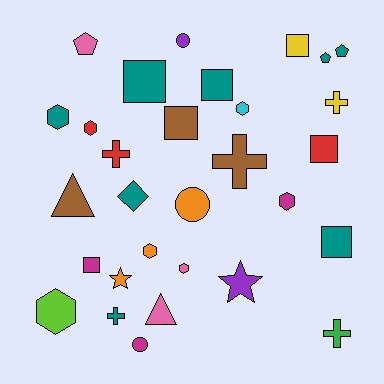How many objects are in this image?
There are 30 objects.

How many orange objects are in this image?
There are 3 orange objects.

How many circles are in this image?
There are 3 circles.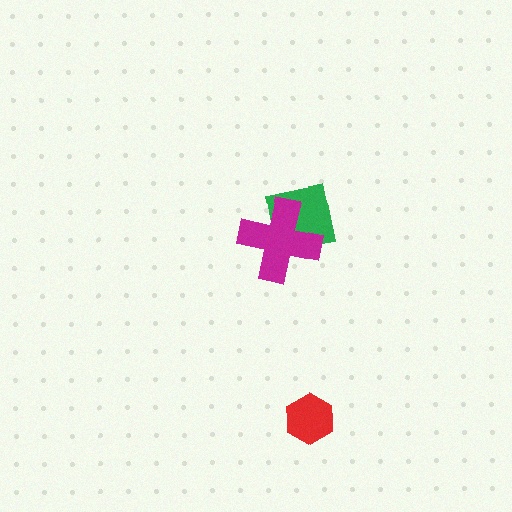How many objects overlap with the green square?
1 object overlaps with the green square.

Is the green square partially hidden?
Yes, it is partially covered by another shape.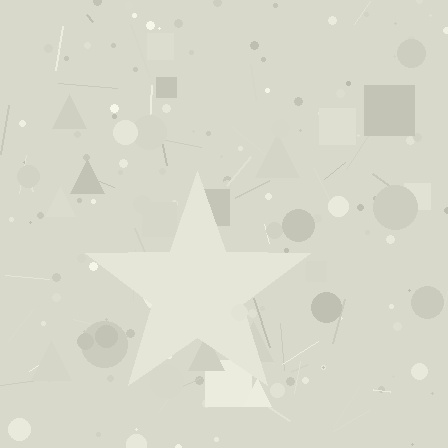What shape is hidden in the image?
A star is hidden in the image.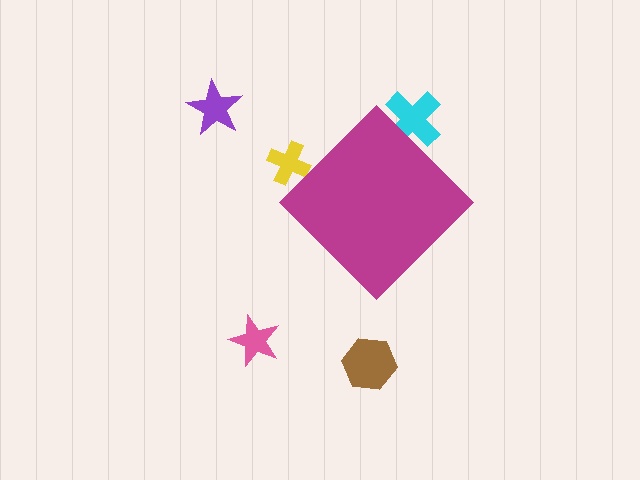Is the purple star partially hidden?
No, the purple star is fully visible.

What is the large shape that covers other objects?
A magenta diamond.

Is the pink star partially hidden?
No, the pink star is fully visible.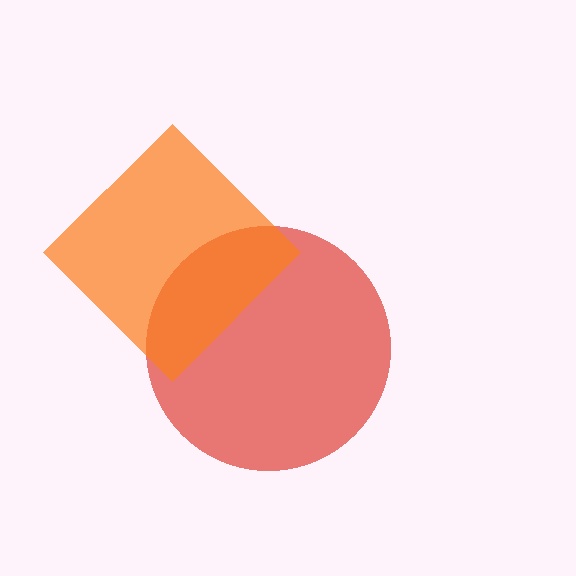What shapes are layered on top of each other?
The layered shapes are: a red circle, an orange diamond.